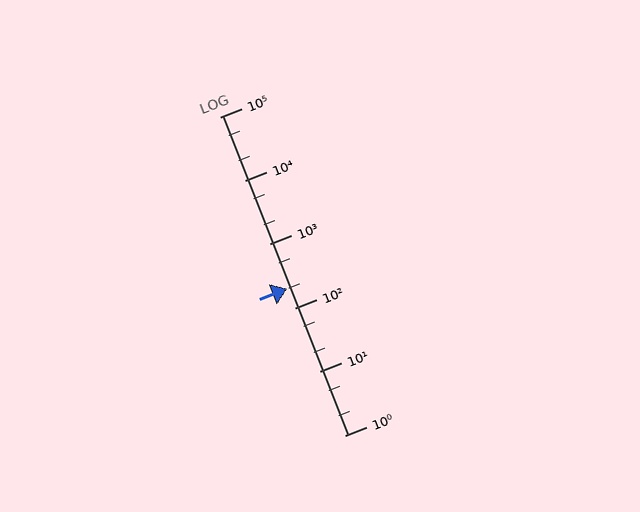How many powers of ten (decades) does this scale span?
The scale spans 5 decades, from 1 to 100000.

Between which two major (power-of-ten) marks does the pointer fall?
The pointer is between 100 and 1000.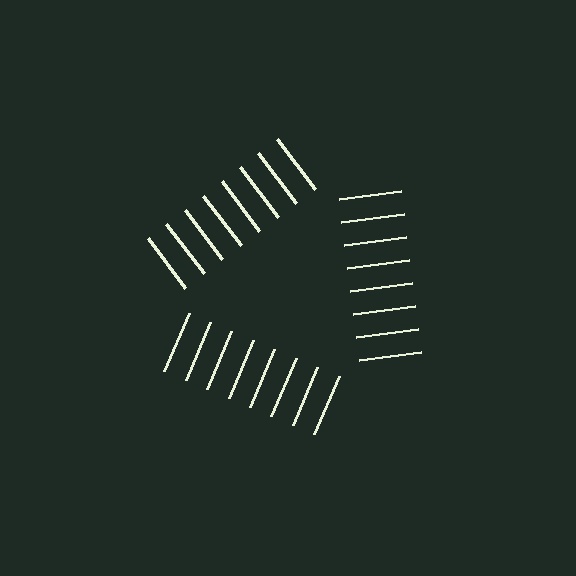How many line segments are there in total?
24 — 8 along each of the 3 edges.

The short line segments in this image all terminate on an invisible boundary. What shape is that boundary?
An illusory triangle — the line segments terminate on its edges but no continuous stroke is drawn.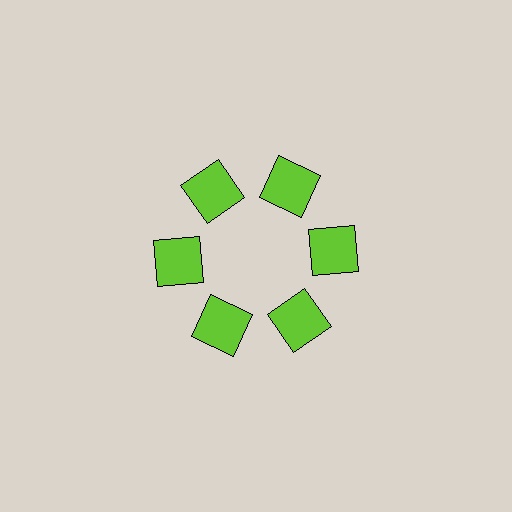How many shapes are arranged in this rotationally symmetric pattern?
There are 6 shapes, arranged in 6 groups of 1.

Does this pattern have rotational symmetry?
Yes, this pattern has 6-fold rotational symmetry. It looks the same after rotating 60 degrees around the center.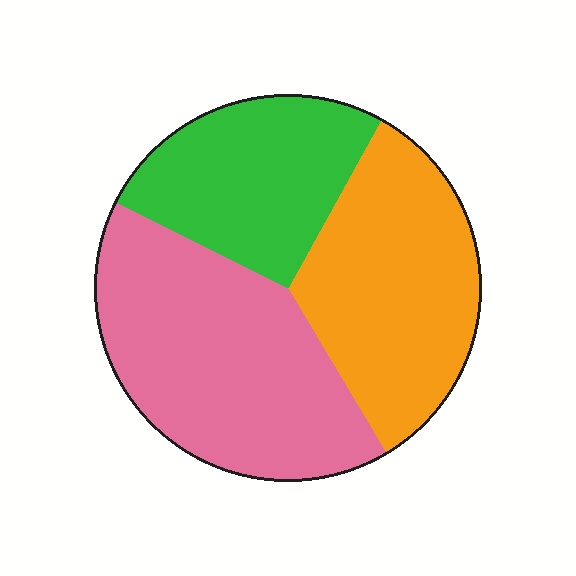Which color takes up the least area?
Green, at roughly 25%.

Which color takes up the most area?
Pink, at roughly 40%.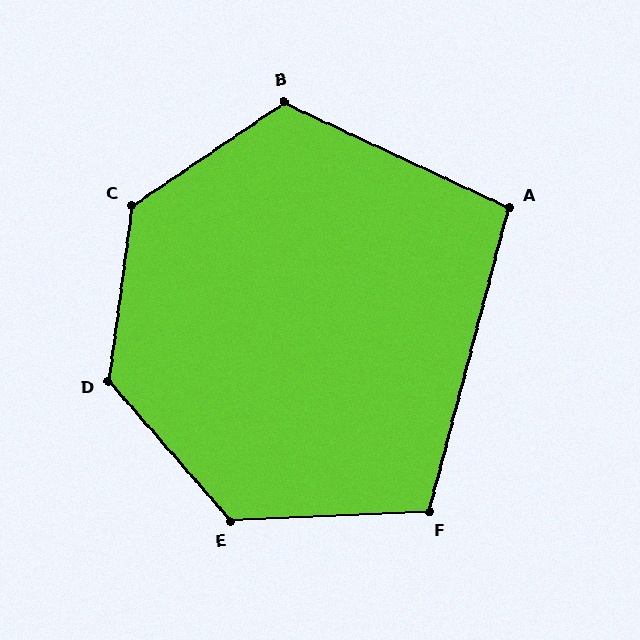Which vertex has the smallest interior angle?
A, at approximately 100 degrees.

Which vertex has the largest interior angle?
C, at approximately 131 degrees.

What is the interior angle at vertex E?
Approximately 128 degrees (obtuse).